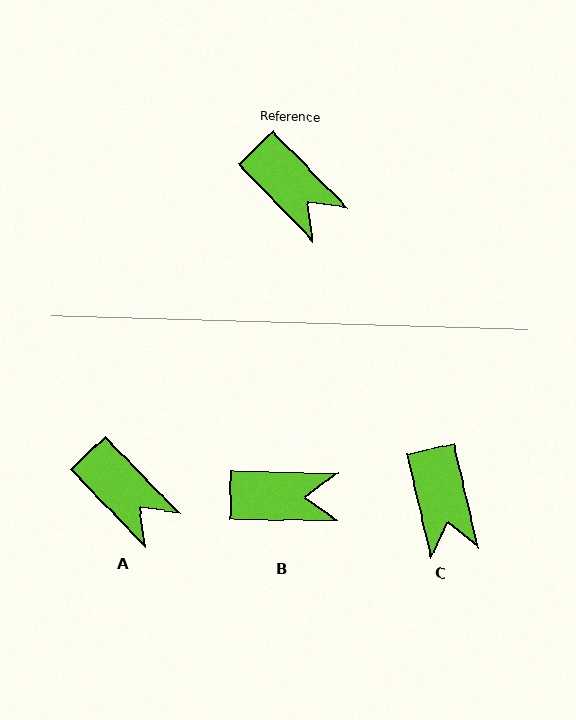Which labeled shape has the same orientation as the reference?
A.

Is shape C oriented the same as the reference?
No, it is off by about 31 degrees.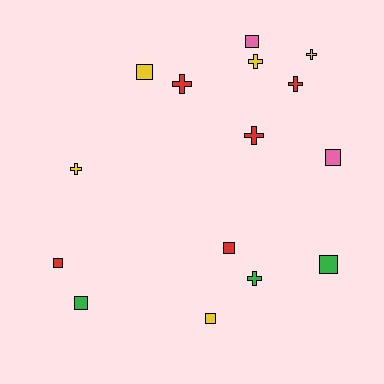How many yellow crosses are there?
There are 3 yellow crosses.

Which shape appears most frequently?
Square, with 8 objects.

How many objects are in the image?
There are 15 objects.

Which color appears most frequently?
Yellow, with 5 objects.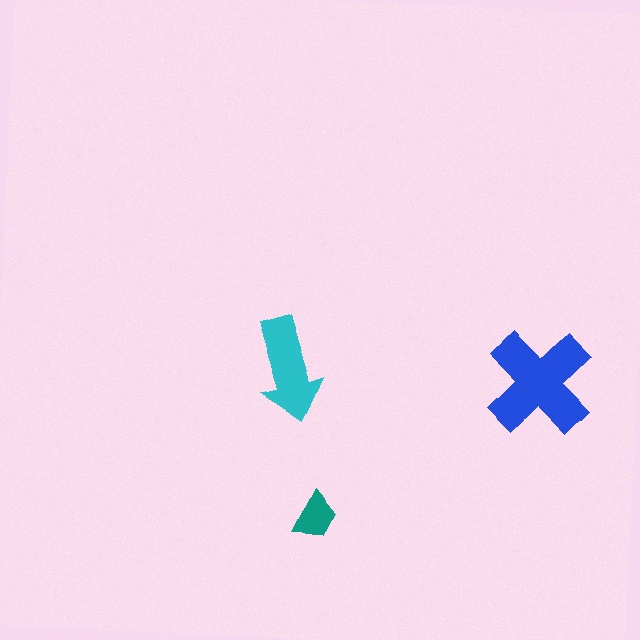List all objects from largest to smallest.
The blue cross, the cyan arrow, the teal trapezoid.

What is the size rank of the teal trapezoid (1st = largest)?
3rd.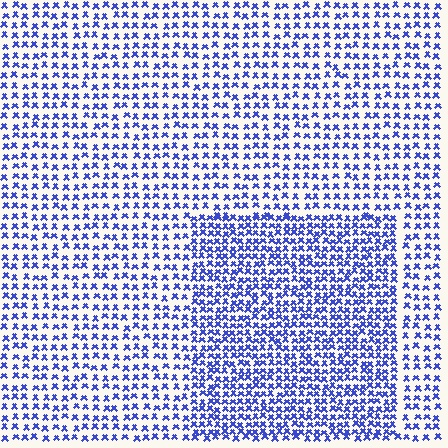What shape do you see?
I see a rectangle.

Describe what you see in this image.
The image contains small blue elements arranged at two different densities. A rectangle-shaped region is visible where the elements are more densely packed than the surrounding area.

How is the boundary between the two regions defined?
The boundary is defined by a change in element density (approximately 1.7x ratio). All elements are the same color, size, and shape.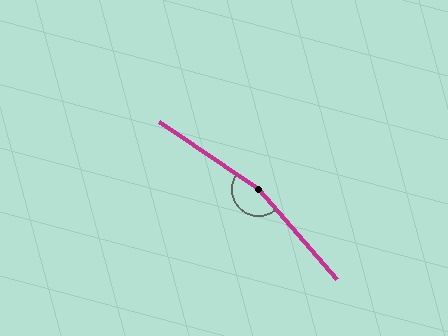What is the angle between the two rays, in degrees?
Approximately 164 degrees.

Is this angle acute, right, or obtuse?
It is obtuse.